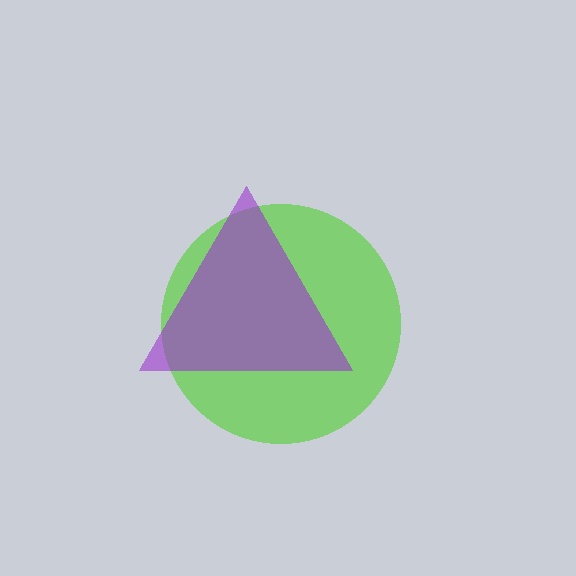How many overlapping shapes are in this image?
There are 2 overlapping shapes in the image.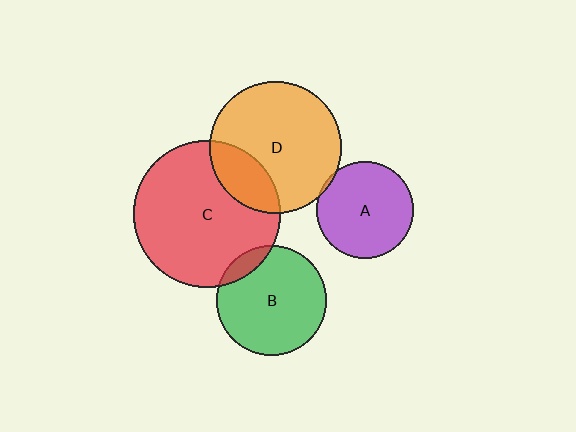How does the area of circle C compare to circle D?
Approximately 1.2 times.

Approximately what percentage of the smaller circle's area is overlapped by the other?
Approximately 10%.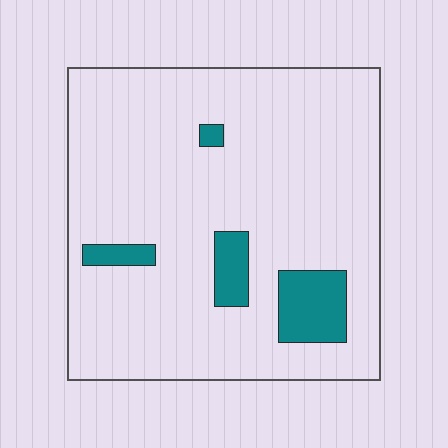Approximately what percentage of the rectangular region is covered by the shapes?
Approximately 10%.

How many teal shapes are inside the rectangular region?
4.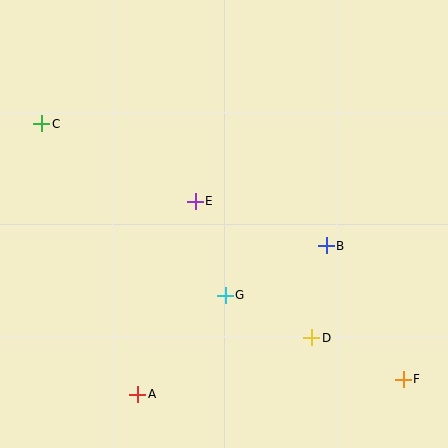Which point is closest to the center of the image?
Point E at (195, 201) is closest to the center.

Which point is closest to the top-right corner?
Point B is closest to the top-right corner.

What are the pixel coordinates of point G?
Point G is at (225, 295).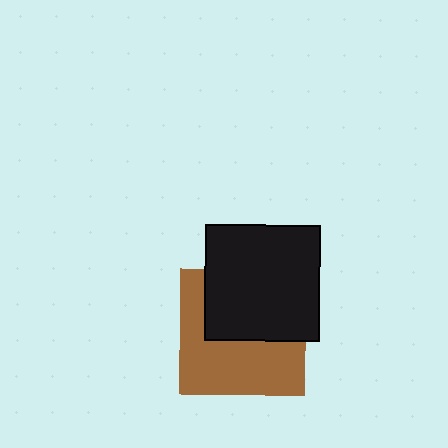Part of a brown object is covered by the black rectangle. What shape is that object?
It is a square.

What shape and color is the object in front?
The object in front is a black rectangle.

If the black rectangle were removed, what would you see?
You would see the complete brown square.